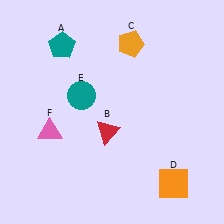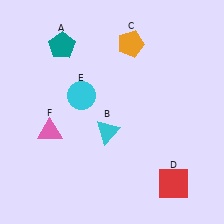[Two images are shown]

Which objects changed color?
B changed from red to cyan. D changed from orange to red. E changed from teal to cyan.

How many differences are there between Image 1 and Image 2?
There are 3 differences between the two images.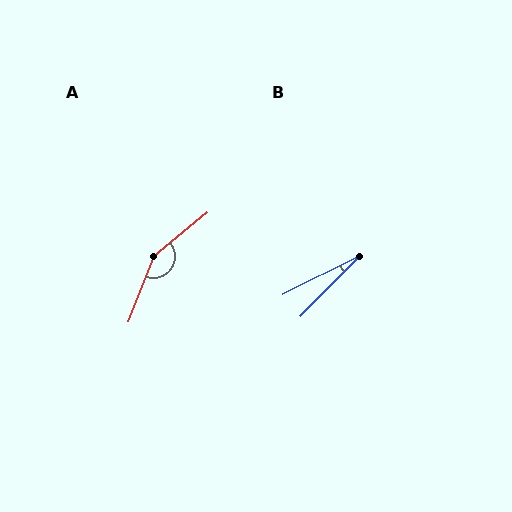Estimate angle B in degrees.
Approximately 19 degrees.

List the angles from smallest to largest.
B (19°), A (151°).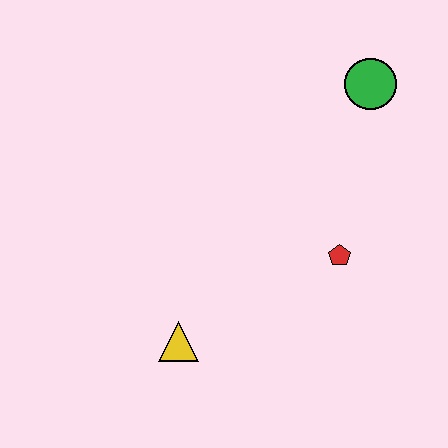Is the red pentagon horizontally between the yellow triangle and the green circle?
Yes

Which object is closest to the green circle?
The red pentagon is closest to the green circle.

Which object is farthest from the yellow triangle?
The green circle is farthest from the yellow triangle.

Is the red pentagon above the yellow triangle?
Yes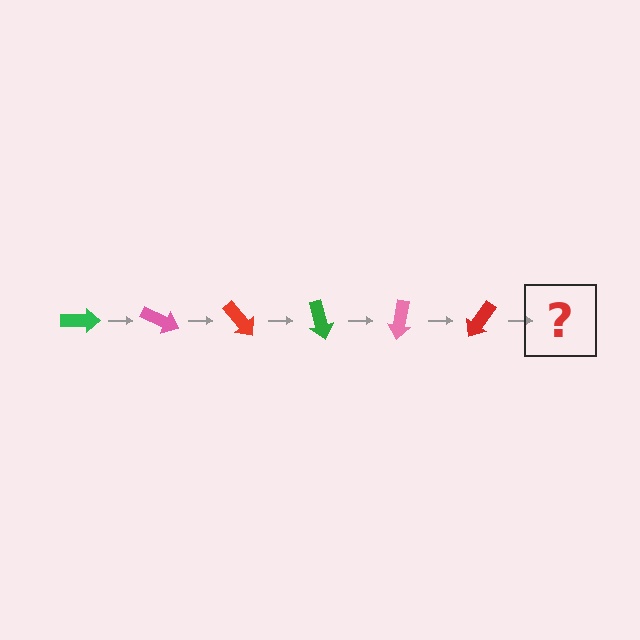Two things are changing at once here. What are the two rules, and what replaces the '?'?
The two rules are that it rotates 25 degrees each step and the color cycles through green, pink, and red. The '?' should be a green arrow, rotated 150 degrees from the start.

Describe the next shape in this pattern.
It should be a green arrow, rotated 150 degrees from the start.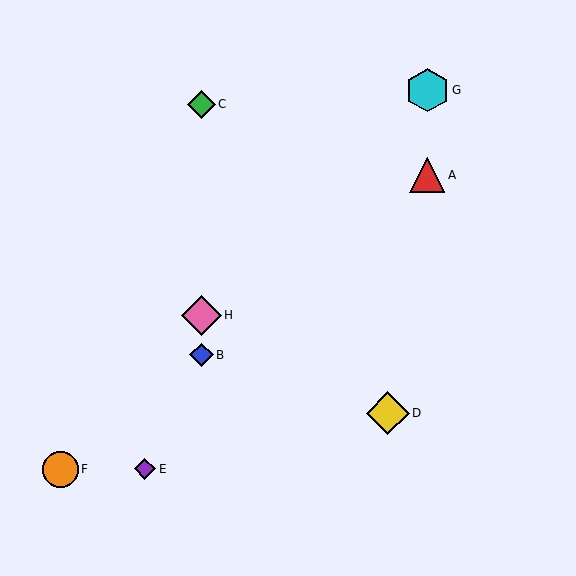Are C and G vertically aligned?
No, C is at x≈201 and G is at x≈428.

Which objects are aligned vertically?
Objects B, C, H are aligned vertically.